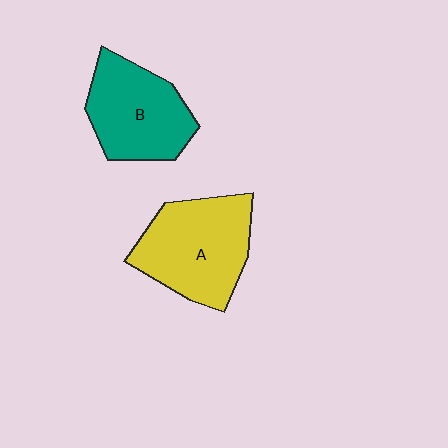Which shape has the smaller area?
Shape B (teal).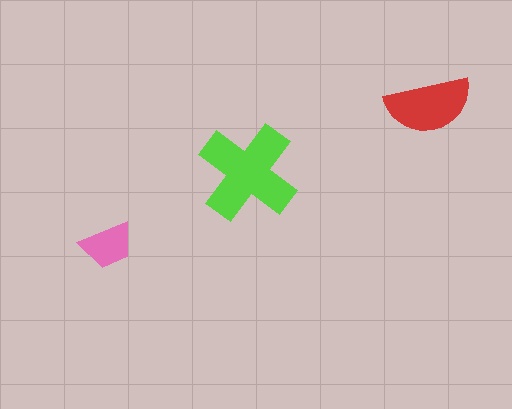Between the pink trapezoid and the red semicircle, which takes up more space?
The red semicircle.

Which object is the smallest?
The pink trapezoid.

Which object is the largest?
The lime cross.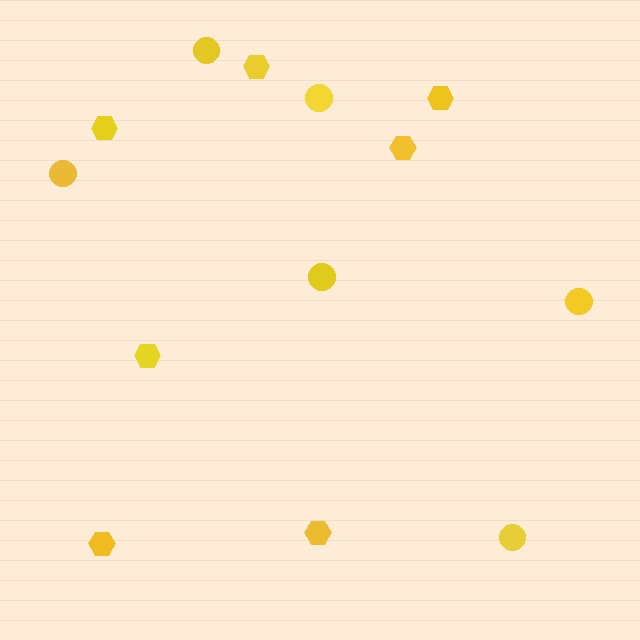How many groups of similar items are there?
There are 2 groups: one group of hexagons (7) and one group of circles (6).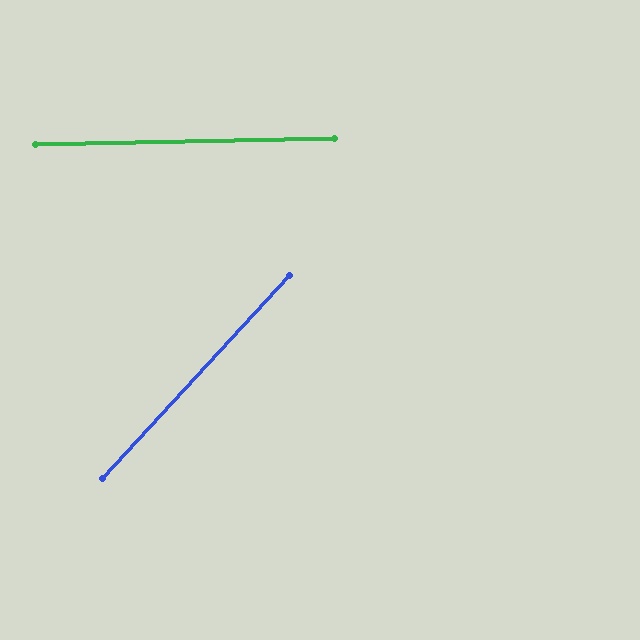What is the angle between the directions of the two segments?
Approximately 46 degrees.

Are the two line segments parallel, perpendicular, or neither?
Neither parallel nor perpendicular — they differ by about 46°.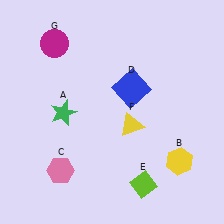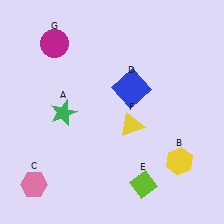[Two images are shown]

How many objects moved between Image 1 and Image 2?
1 object moved between the two images.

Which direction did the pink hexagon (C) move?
The pink hexagon (C) moved left.